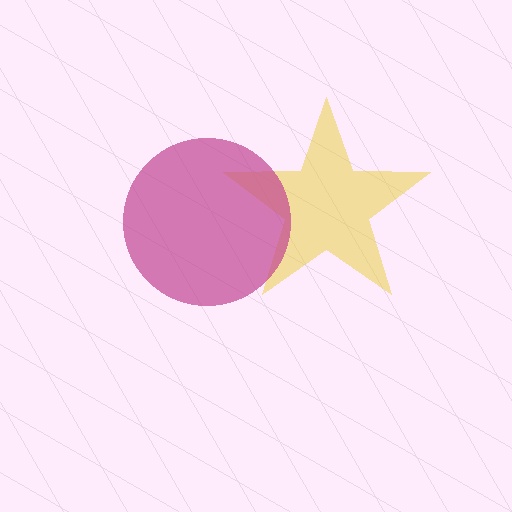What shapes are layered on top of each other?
The layered shapes are: a yellow star, a magenta circle.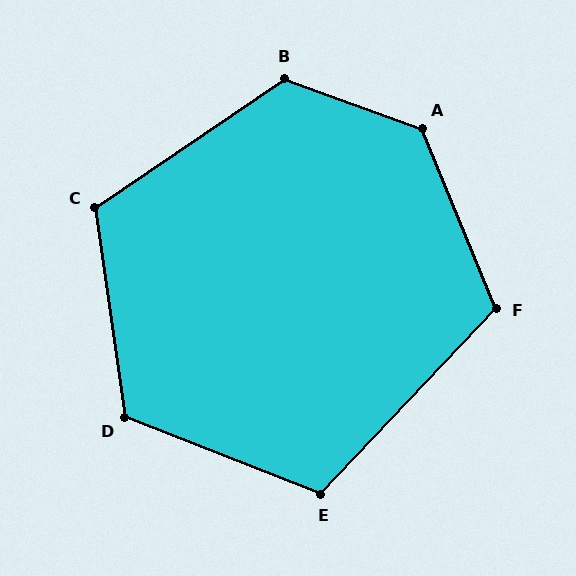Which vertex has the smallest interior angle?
E, at approximately 112 degrees.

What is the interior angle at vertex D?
Approximately 119 degrees (obtuse).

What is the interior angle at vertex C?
Approximately 116 degrees (obtuse).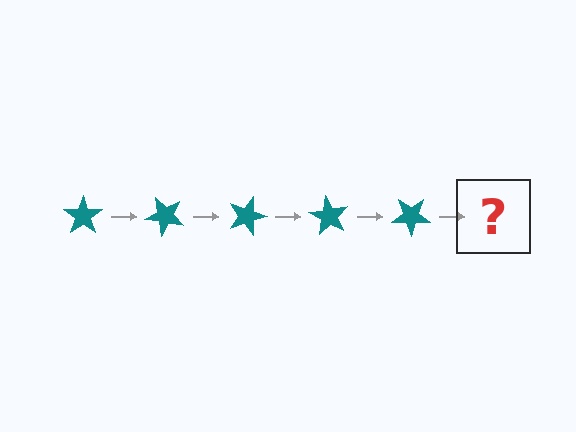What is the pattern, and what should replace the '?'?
The pattern is that the star rotates 45 degrees each step. The '?' should be a teal star rotated 225 degrees.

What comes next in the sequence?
The next element should be a teal star rotated 225 degrees.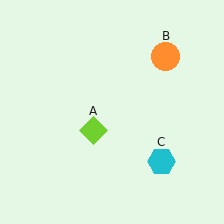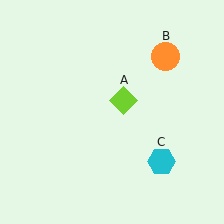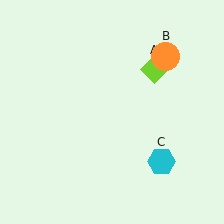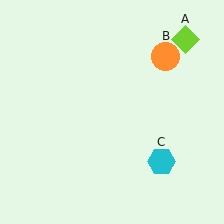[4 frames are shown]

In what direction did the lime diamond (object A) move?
The lime diamond (object A) moved up and to the right.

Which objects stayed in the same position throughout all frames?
Orange circle (object B) and cyan hexagon (object C) remained stationary.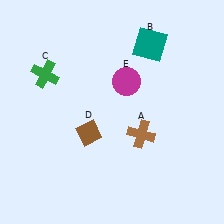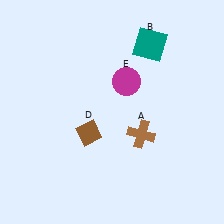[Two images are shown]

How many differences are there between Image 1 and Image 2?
There is 1 difference between the two images.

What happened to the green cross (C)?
The green cross (C) was removed in Image 2. It was in the top-left area of Image 1.